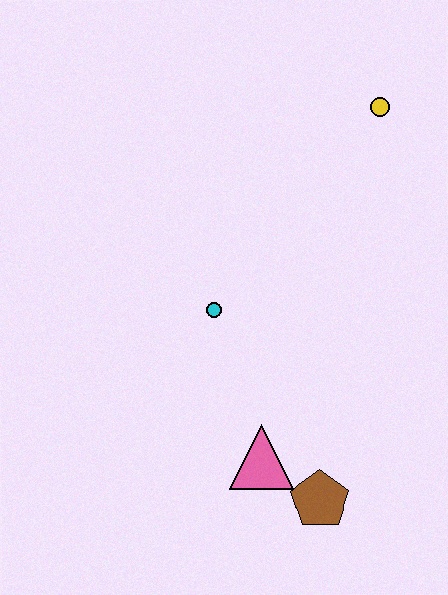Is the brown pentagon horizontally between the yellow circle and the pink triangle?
Yes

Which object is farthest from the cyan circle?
The yellow circle is farthest from the cyan circle.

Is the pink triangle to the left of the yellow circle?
Yes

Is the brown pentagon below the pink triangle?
Yes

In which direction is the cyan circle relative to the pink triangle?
The cyan circle is above the pink triangle.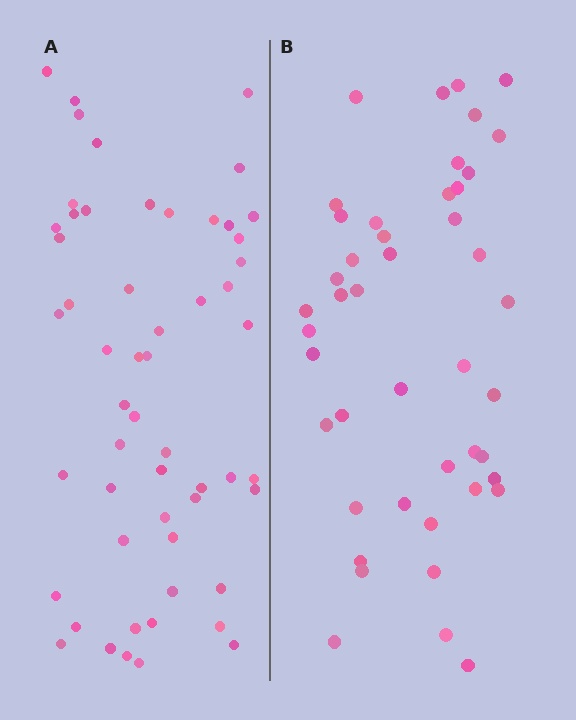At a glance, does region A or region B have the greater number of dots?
Region A (the left region) has more dots.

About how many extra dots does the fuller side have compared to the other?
Region A has roughly 10 or so more dots than region B.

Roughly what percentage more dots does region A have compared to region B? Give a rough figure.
About 20% more.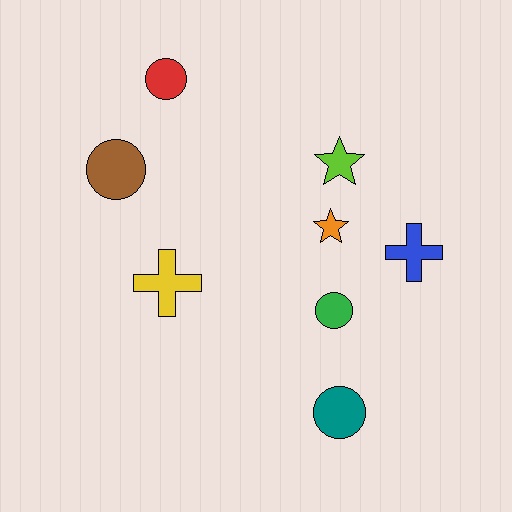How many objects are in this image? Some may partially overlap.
There are 8 objects.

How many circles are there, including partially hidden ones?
There are 4 circles.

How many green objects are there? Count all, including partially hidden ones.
There is 1 green object.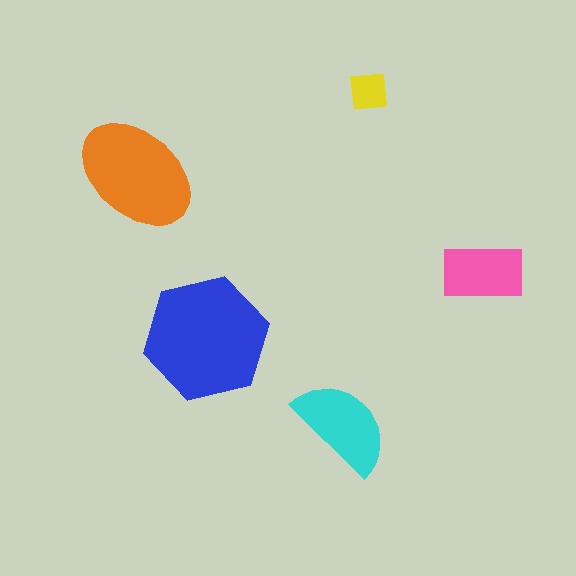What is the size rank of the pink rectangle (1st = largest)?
4th.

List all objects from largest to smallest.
The blue hexagon, the orange ellipse, the cyan semicircle, the pink rectangle, the yellow square.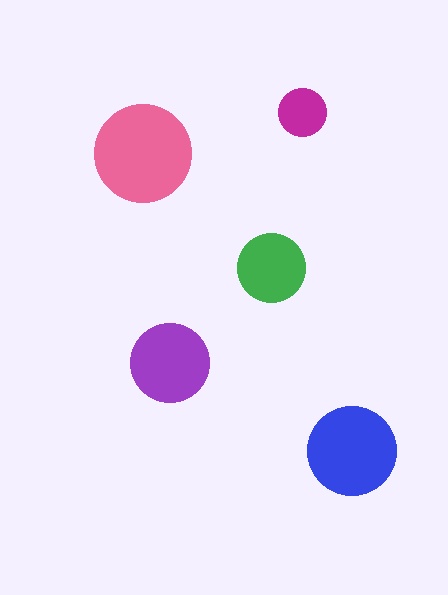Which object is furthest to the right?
The blue circle is rightmost.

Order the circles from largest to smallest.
the pink one, the blue one, the purple one, the green one, the magenta one.